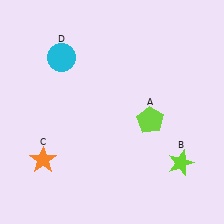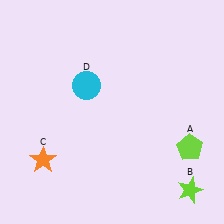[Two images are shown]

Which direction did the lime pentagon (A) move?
The lime pentagon (A) moved right.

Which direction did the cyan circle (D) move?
The cyan circle (D) moved down.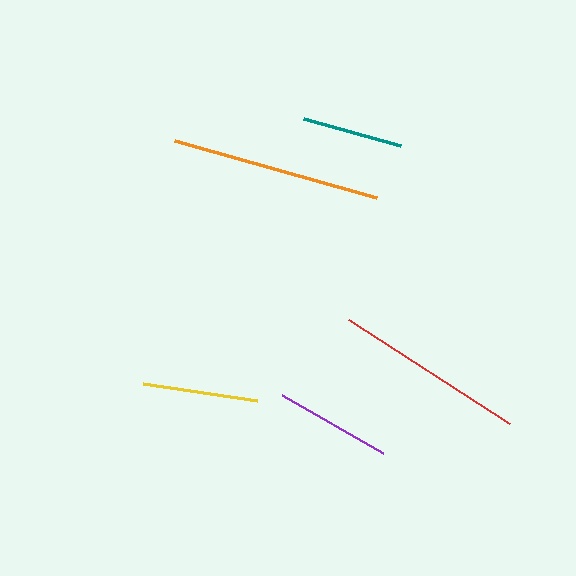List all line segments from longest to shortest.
From longest to shortest: orange, red, purple, yellow, teal.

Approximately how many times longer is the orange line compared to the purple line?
The orange line is approximately 1.8 times the length of the purple line.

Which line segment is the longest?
The orange line is the longest at approximately 210 pixels.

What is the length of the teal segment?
The teal segment is approximately 101 pixels long.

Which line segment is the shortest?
The teal line is the shortest at approximately 101 pixels.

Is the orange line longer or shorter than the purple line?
The orange line is longer than the purple line.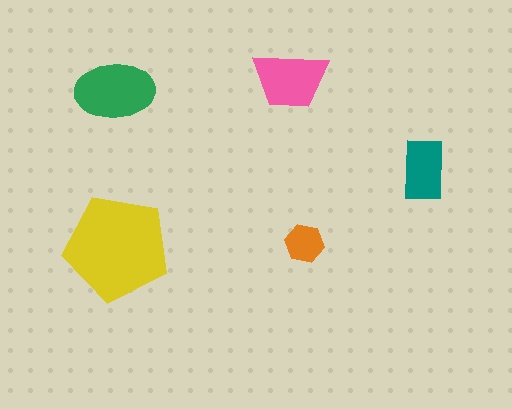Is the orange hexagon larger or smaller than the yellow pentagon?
Smaller.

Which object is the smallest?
The orange hexagon.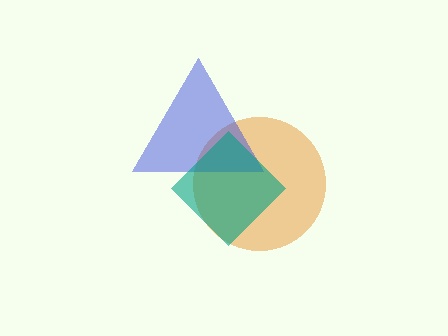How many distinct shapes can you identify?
There are 3 distinct shapes: an orange circle, a blue triangle, a teal diamond.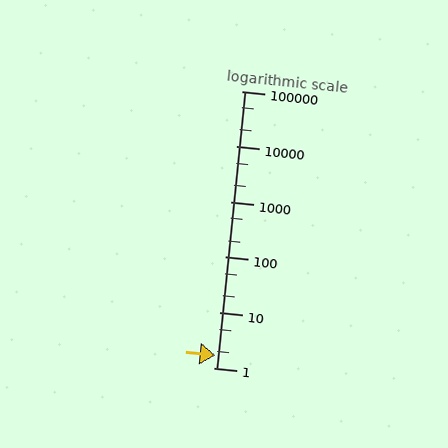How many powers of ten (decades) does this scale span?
The scale spans 5 decades, from 1 to 100000.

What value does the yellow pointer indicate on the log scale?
The pointer indicates approximately 1.7.